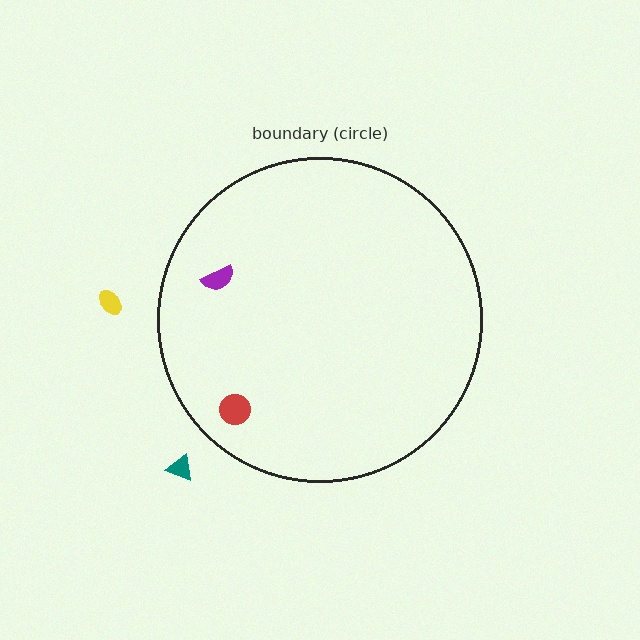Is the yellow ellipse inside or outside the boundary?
Outside.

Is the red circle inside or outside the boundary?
Inside.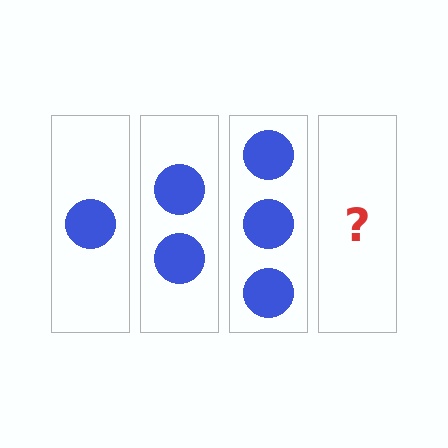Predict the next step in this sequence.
The next step is 4 circles.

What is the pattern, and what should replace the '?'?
The pattern is that each step adds one more circle. The '?' should be 4 circles.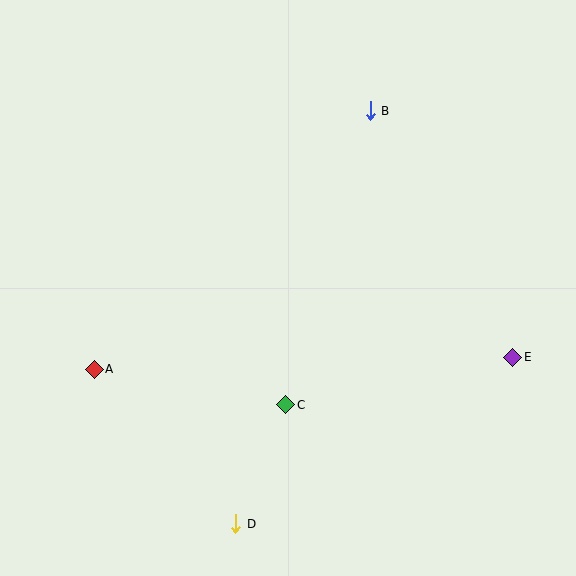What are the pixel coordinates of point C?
Point C is at (286, 405).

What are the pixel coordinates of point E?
Point E is at (513, 357).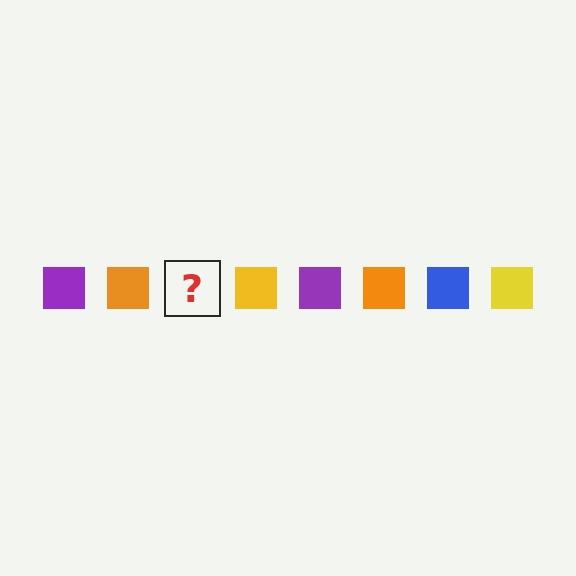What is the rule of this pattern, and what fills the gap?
The rule is that the pattern cycles through purple, orange, blue, yellow squares. The gap should be filled with a blue square.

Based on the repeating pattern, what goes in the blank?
The blank should be a blue square.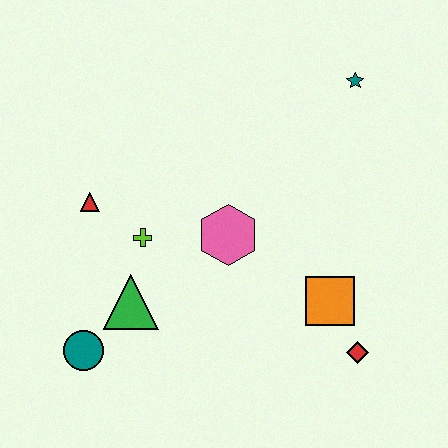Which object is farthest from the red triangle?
The red diamond is farthest from the red triangle.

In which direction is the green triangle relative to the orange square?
The green triangle is to the left of the orange square.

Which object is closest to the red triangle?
The lime cross is closest to the red triangle.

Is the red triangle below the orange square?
No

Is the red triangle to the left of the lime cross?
Yes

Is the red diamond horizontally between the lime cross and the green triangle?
No